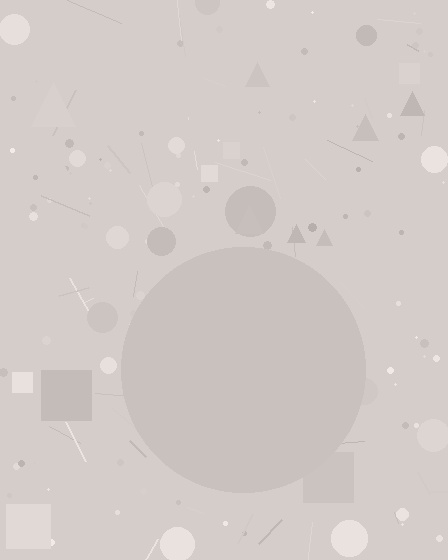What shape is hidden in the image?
A circle is hidden in the image.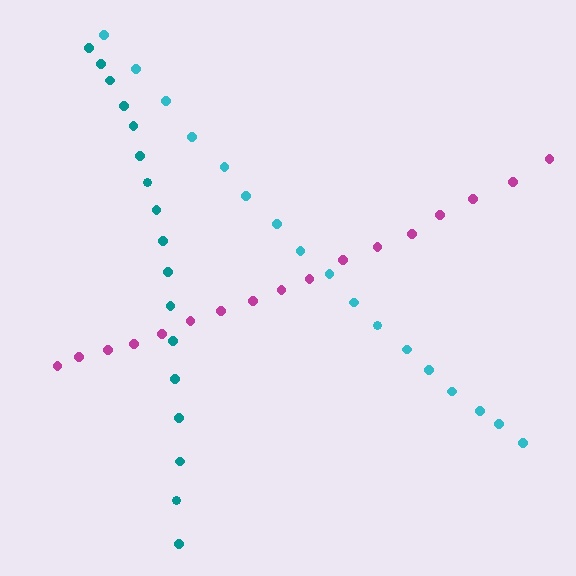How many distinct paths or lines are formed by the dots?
There are 3 distinct paths.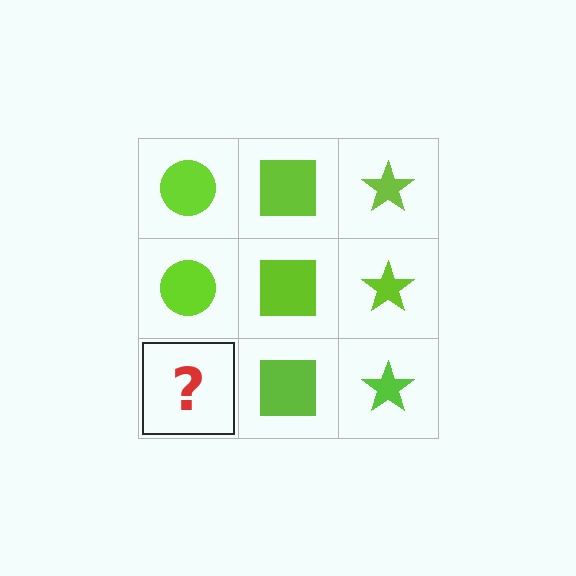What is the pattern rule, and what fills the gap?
The rule is that each column has a consistent shape. The gap should be filled with a lime circle.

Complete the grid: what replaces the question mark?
The question mark should be replaced with a lime circle.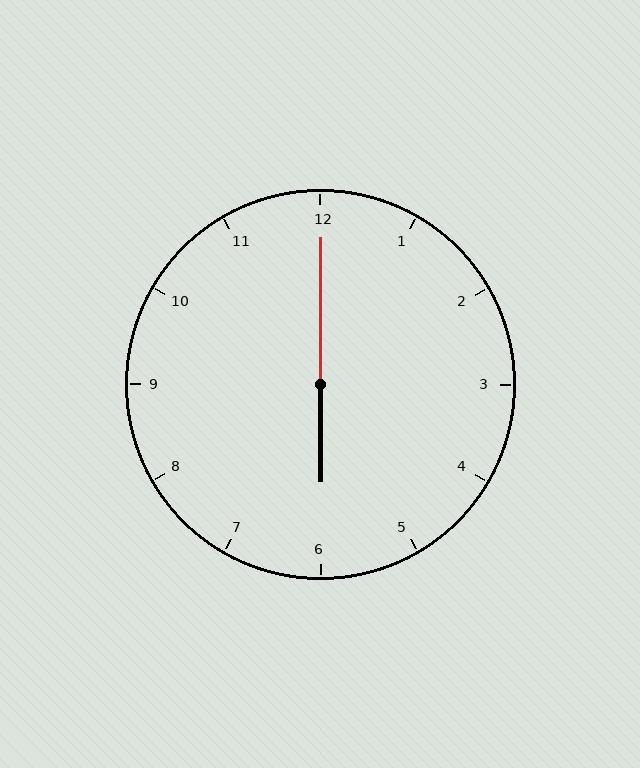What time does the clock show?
6:00.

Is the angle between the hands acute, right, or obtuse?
It is obtuse.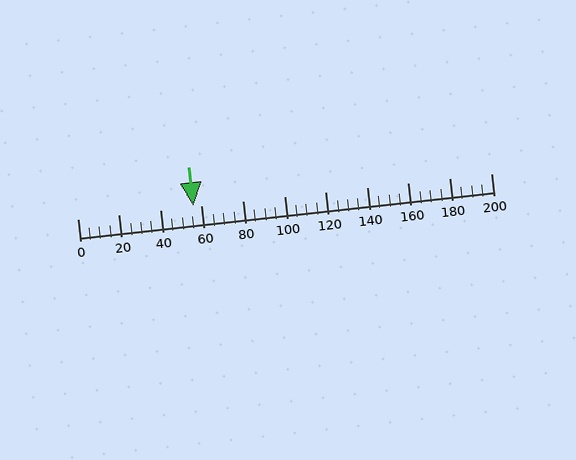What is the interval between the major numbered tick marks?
The major tick marks are spaced 20 units apart.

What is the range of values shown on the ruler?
The ruler shows values from 0 to 200.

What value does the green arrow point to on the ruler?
The green arrow points to approximately 56.